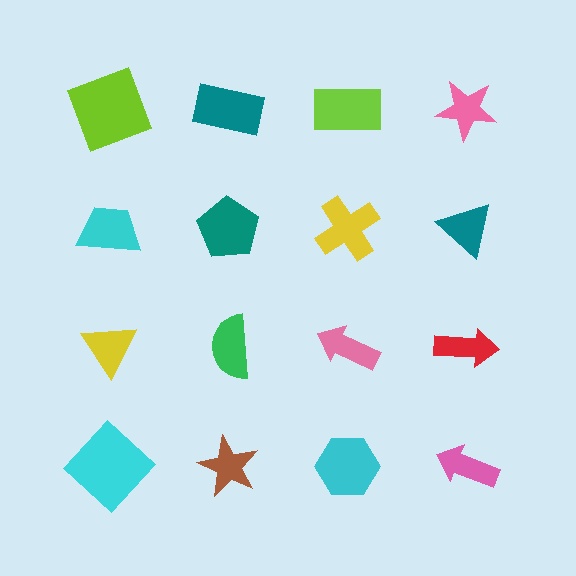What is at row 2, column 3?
A yellow cross.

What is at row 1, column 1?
A lime square.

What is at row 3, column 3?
A pink arrow.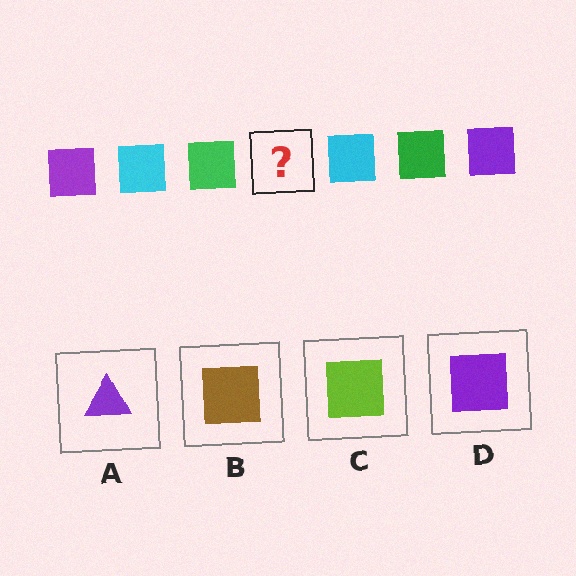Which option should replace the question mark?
Option D.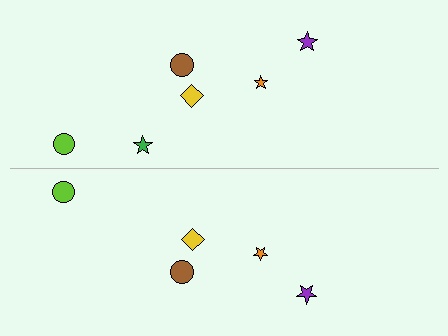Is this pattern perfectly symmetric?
No, the pattern is not perfectly symmetric. A green star is missing from the bottom side.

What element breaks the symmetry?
A green star is missing from the bottom side.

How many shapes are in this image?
There are 11 shapes in this image.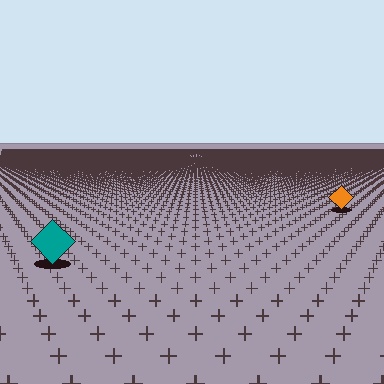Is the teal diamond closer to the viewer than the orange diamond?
Yes. The teal diamond is closer — you can tell from the texture gradient: the ground texture is coarser near it.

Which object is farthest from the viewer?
The orange diamond is farthest from the viewer. It appears smaller and the ground texture around it is denser.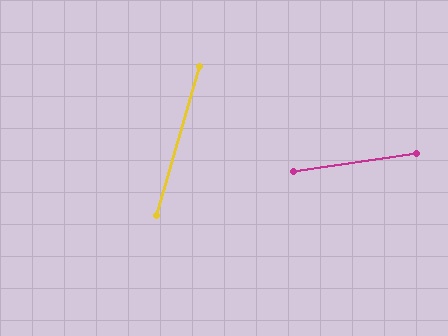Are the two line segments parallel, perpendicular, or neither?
Neither parallel nor perpendicular — they differ by about 66°.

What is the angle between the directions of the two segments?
Approximately 66 degrees.